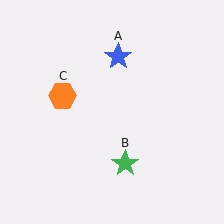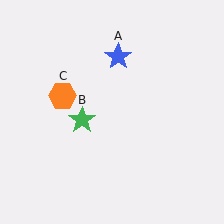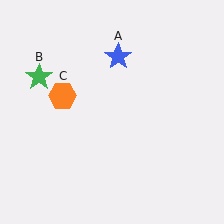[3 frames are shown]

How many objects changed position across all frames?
1 object changed position: green star (object B).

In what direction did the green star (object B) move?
The green star (object B) moved up and to the left.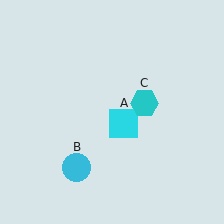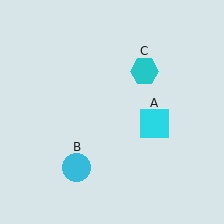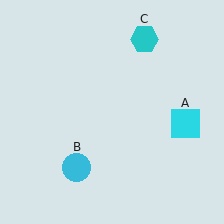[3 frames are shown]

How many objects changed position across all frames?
2 objects changed position: cyan square (object A), cyan hexagon (object C).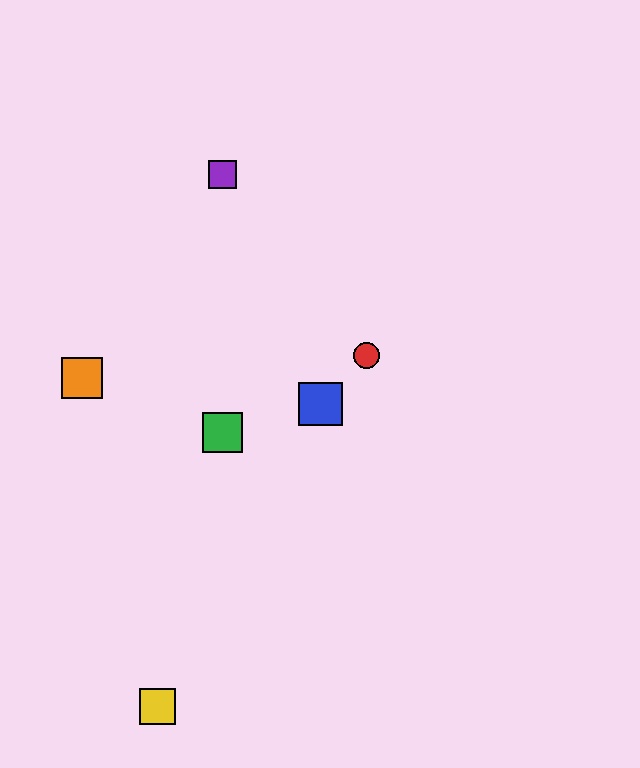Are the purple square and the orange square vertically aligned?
No, the purple square is at x≈222 and the orange square is at x≈82.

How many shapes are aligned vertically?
2 shapes (the green square, the purple square) are aligned vertically.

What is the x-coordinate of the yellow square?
The yellow square is at x≈157.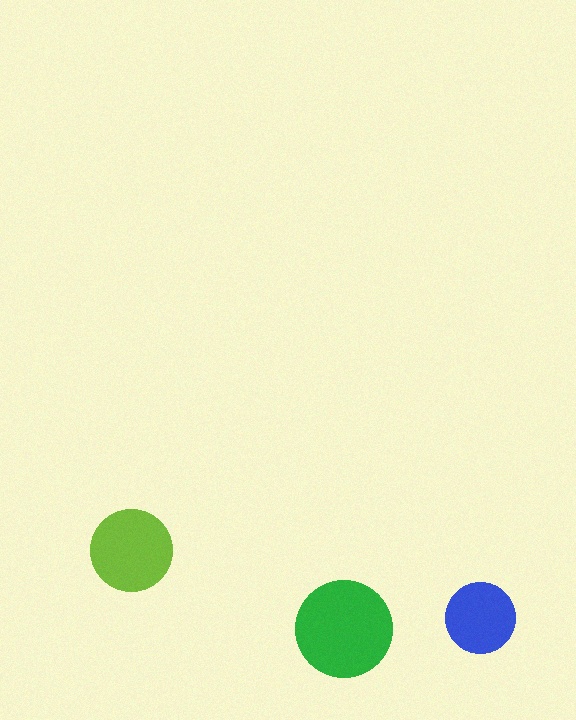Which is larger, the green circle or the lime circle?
The green one.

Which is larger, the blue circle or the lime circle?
The lime one.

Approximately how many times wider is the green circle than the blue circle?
About 1.5 times wider.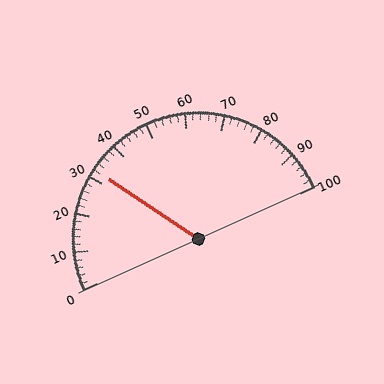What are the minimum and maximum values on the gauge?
The gauge ranges from 0 to 100.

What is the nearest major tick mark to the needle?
The nearest major tick mark is 30.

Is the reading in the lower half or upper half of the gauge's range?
The reading is in the lower half of the range (0 to 100).